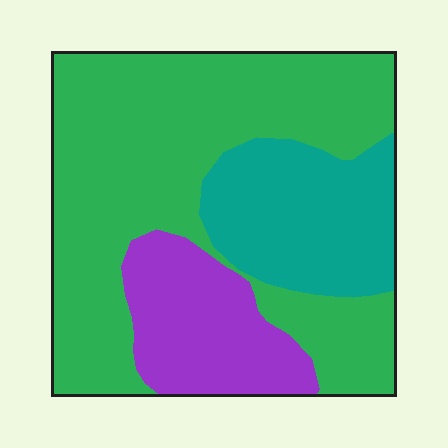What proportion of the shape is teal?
Teal takes up about one fifth (1/5) of the shape.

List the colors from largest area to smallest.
From largest to smallest: green, teal, purple.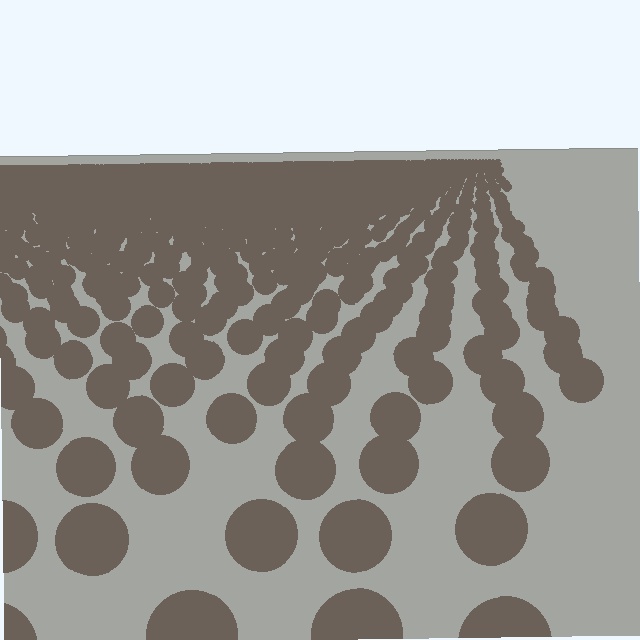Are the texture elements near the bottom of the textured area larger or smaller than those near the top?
Larger. Near the bottom, elements are closer to the viewer and appear at a bigger on-screen size.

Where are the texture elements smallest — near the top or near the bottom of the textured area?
Near the top.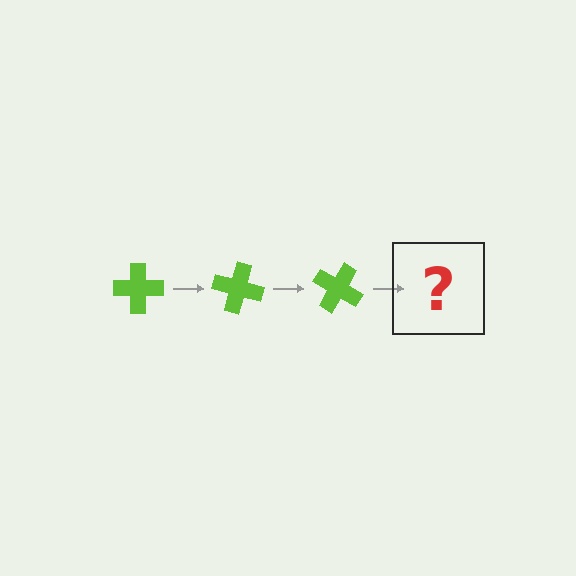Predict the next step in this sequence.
The next step is a lime cross rotated 45 degrees.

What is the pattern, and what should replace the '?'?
The pattern is that the cross rotates 15 degrees each step. The '?' should be a lime cross rotated 45 degrees.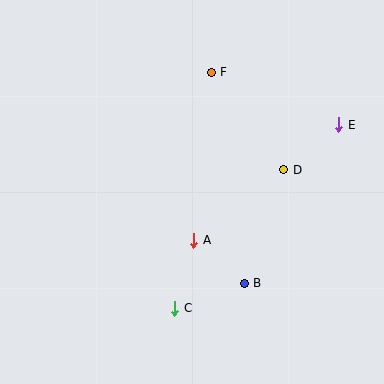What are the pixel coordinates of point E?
Point E is at (339, 125).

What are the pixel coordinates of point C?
Point C is at (175, 308).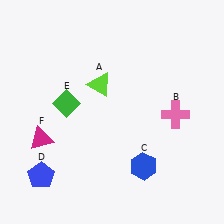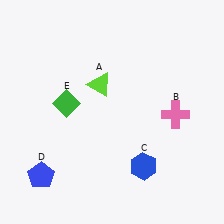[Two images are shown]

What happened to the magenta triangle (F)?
The magenta triangle (F) was removed in Image 2. It was in the bottom-left area of Image 1.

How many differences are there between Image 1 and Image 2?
There is 1 difference between the two images.